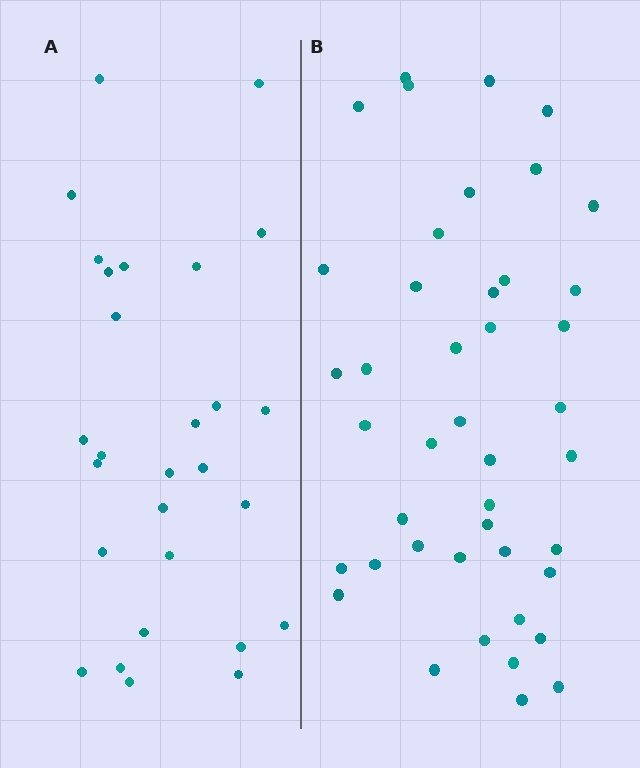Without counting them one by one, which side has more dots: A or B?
Region B (the right region) has more dots.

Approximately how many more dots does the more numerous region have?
Region B has approximately 15 more dots than region A.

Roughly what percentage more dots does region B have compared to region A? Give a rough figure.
About 55% more.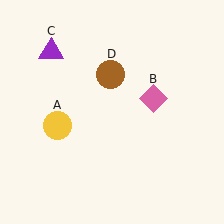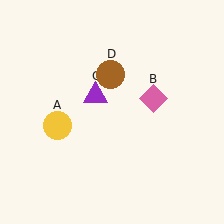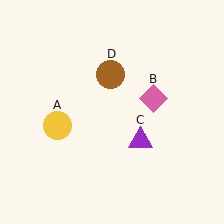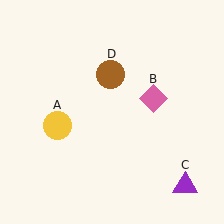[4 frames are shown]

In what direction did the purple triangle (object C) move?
The purple triangle (object C) moved down and to the right.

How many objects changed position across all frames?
1 object changed position: purple triangle (object C).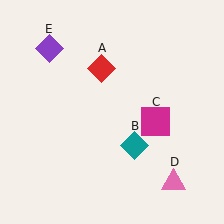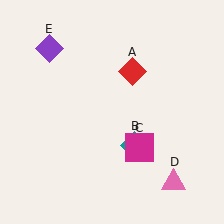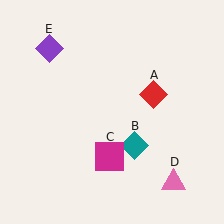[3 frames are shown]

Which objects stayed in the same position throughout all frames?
Teal diamond (object B) and pink triangle (object D) and purple diamond (object E) remained stationary.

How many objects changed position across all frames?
2 objects changed position: red diamond (object A), magenta square (object C).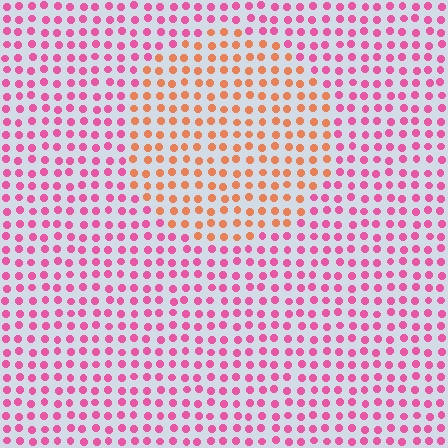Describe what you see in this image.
The image is filled with small pink elements in a uniform arrangement. A circle-shaped region is visible where the elements are tinted to a slightly different hue, forming a subtle color boundary.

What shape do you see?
I see a circle.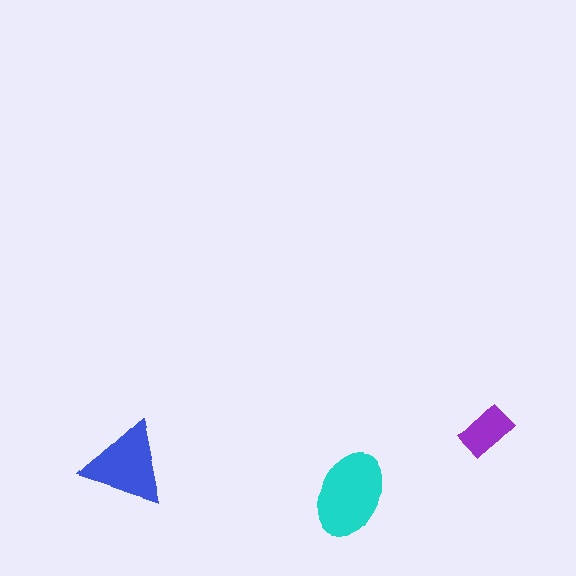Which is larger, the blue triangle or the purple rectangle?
The blue triangle.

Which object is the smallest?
The purple rectangle.